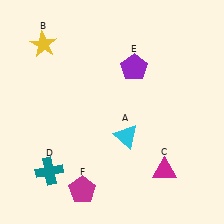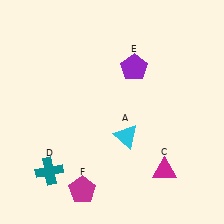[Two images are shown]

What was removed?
The yellow star (B) was removed in Image 2.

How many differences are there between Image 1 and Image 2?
There is 1 difference between the two images.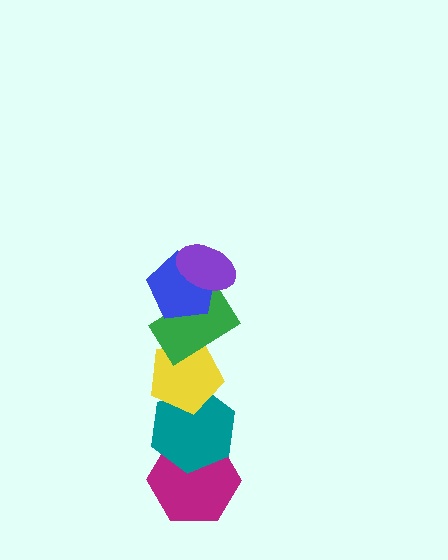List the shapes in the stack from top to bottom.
From top to bottom: the purple ellipse, the blue pentagon, the green rectangle, the yellow pentagon, the teal hexagon, the magenta hexagon.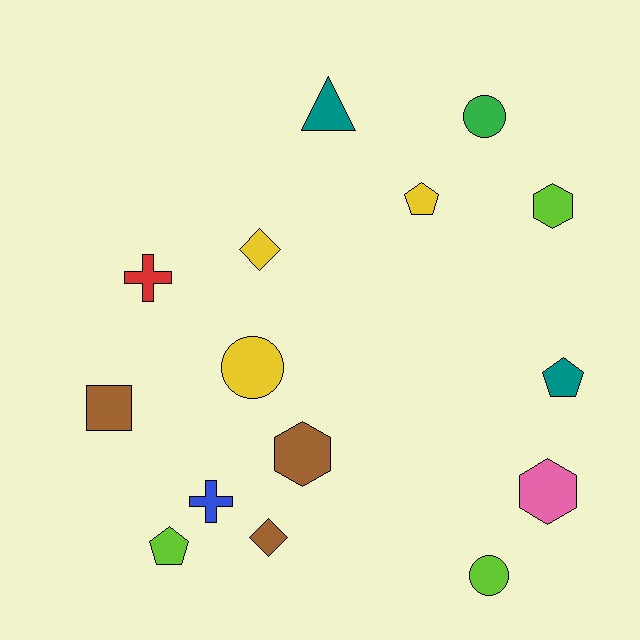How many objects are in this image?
There are 15 objects.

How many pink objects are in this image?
There is 1 pink object.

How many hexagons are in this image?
There are 3 hexagons.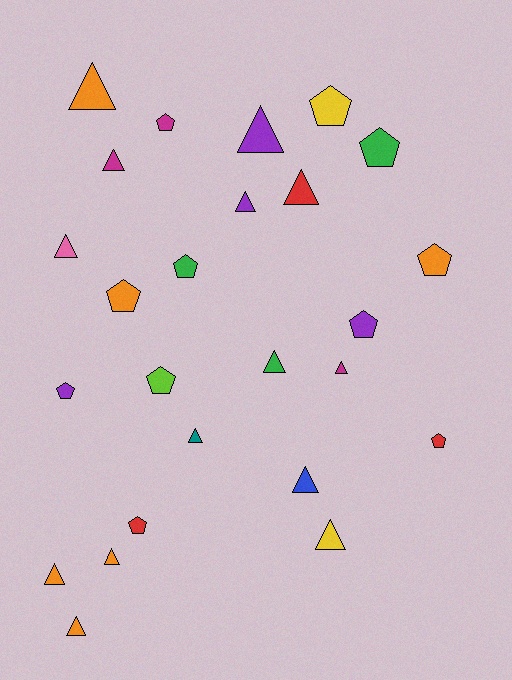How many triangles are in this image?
There are 14 triangles.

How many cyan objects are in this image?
There are no cyan objects.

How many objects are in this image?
There are 25 objects.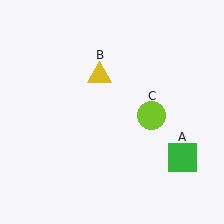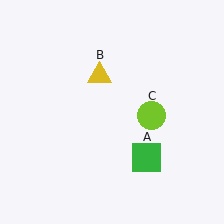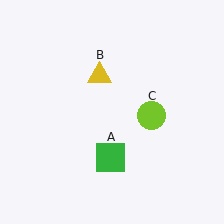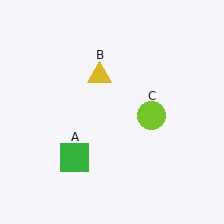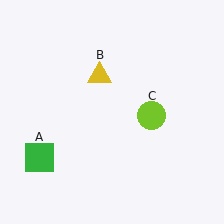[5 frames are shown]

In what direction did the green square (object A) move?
The green square (object A) moved left.